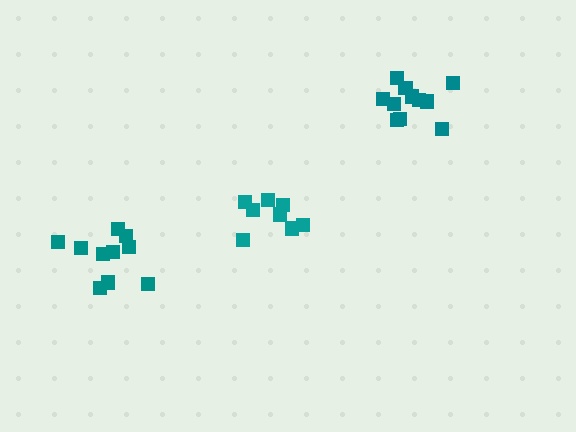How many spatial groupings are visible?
There are 3 spatial groupings.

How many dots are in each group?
Group 1: 8 dots, Group 2: 11 dots, Group 3: 10 dots (29 total).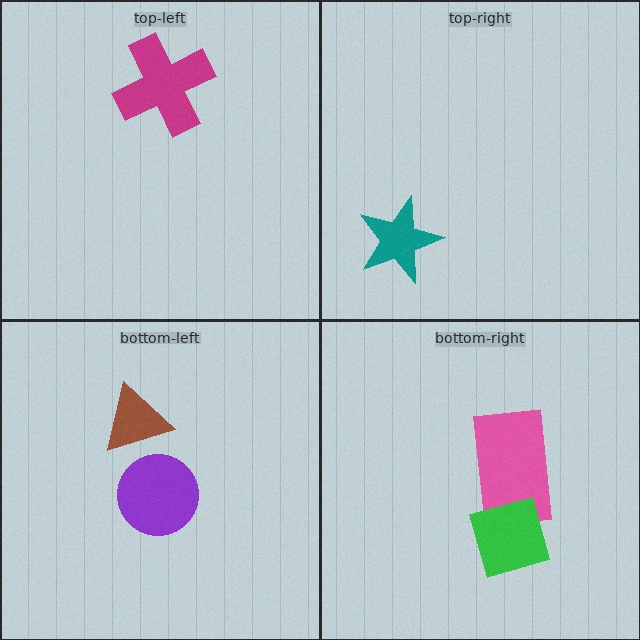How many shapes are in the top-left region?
1.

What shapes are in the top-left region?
The magenta cross.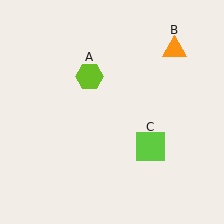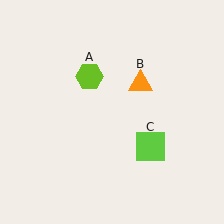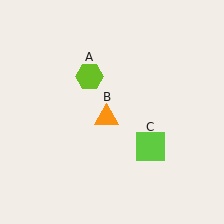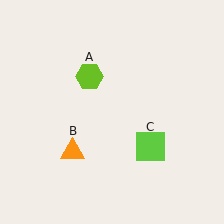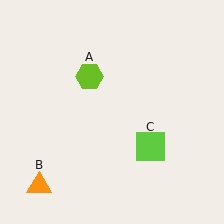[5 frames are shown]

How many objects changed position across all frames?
1 object changed position: orange triangle (object B).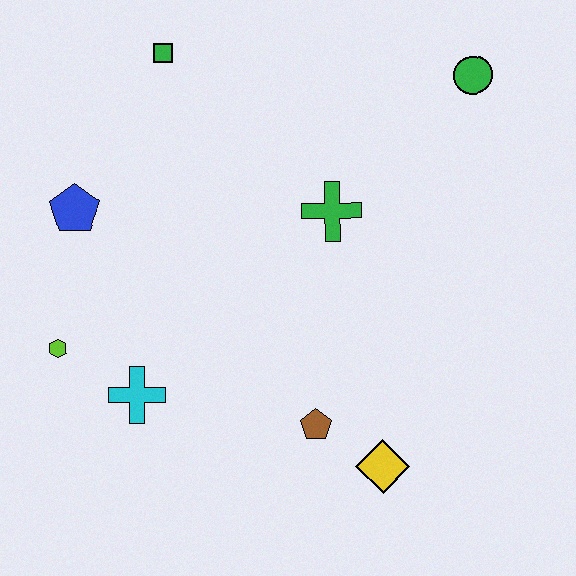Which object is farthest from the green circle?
The lime hexagon is farthest from the green circle.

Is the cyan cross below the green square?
Yes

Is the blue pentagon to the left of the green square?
Yes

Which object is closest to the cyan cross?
The lime hexagon is closest to the cyan cross.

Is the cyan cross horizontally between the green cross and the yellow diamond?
No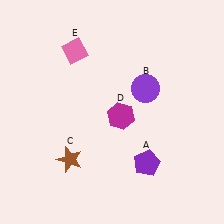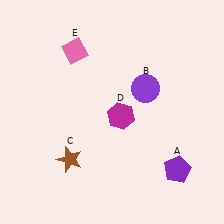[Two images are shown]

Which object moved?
The purple pentagon (A) moved right.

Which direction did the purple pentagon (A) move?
The purple pentagon (A) moved right.